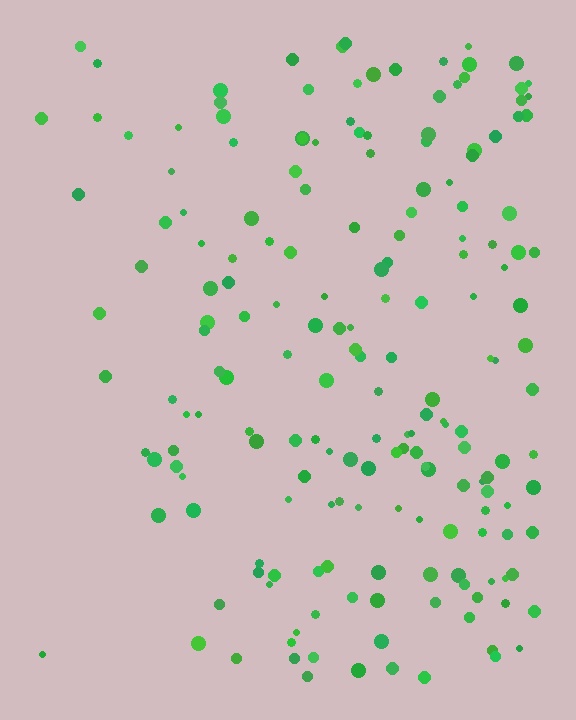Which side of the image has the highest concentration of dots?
The right.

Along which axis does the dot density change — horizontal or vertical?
Horizontal.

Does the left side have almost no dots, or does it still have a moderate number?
Still a moderate number, just noticeably fewer than the right.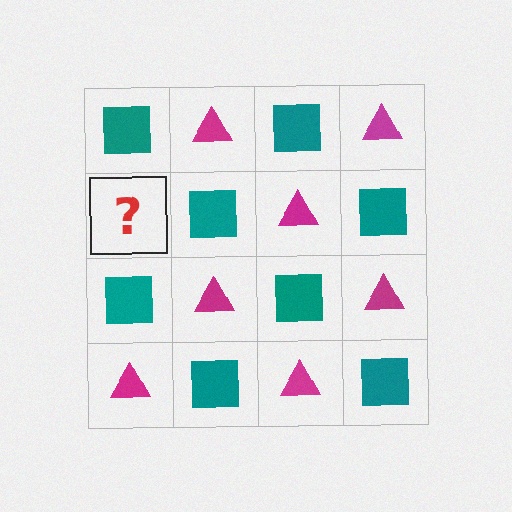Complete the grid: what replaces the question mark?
The question mark should be replaced with a magenta triangle.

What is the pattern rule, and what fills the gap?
The rule is that it alternates teal square and magenta triangle in a checkerboard pattern. The gap should be filled with a magenta triangle.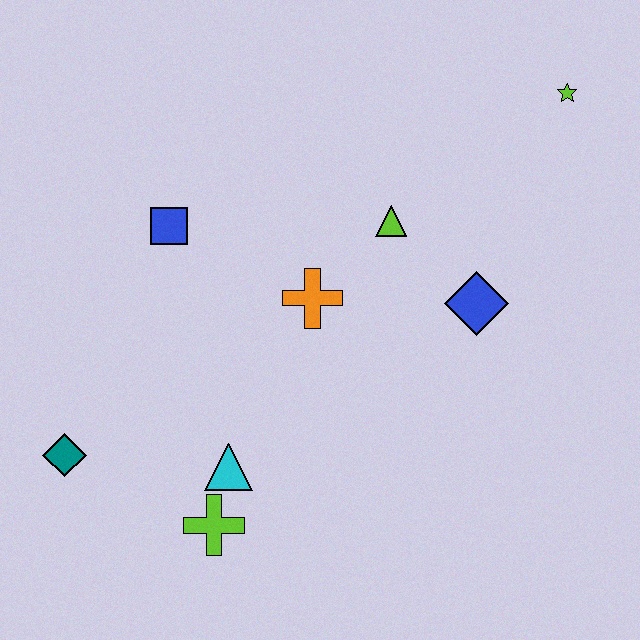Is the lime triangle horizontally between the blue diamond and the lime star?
No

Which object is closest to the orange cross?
The lime triangle is closest to the orange cross.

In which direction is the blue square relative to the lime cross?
The blue square is above the lime cross.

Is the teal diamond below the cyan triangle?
No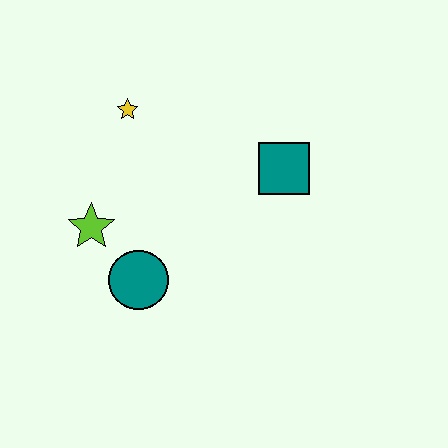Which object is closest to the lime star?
The teal circle is closest to the lime star.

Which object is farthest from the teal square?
The lime star is farthest from the teal square.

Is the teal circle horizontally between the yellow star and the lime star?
No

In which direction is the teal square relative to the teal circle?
The teal square is to the right of the teal circle.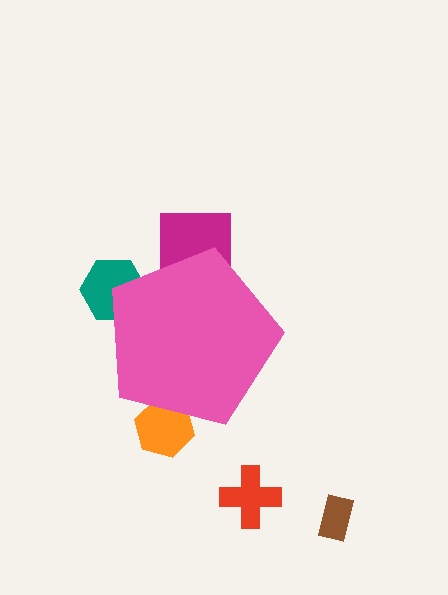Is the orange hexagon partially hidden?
Yes, the orange hexagon is partially hidden behind the pink pentagon.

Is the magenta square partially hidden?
Yes, the magenta square is partially hidden behind the pink pentagon.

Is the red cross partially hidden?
No, the red cross is fully visible.